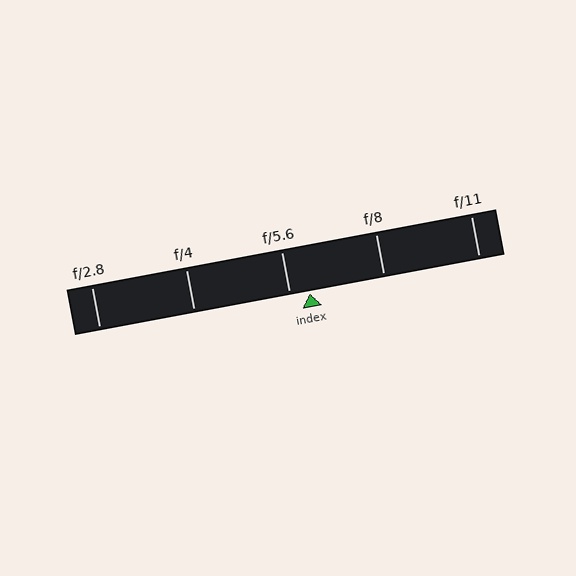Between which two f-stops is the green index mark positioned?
The index mark is between f/5.6 and f/8.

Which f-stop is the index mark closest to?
The index mark is closest to f/5.6.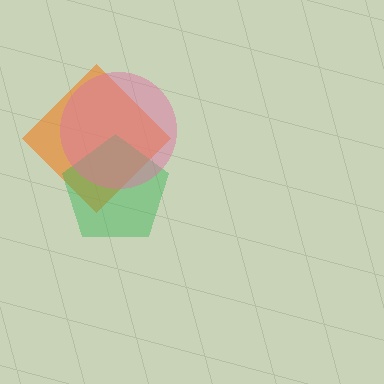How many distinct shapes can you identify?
There are 3 distinct shapes: an orange diamond, a green pentagon, a pink circle.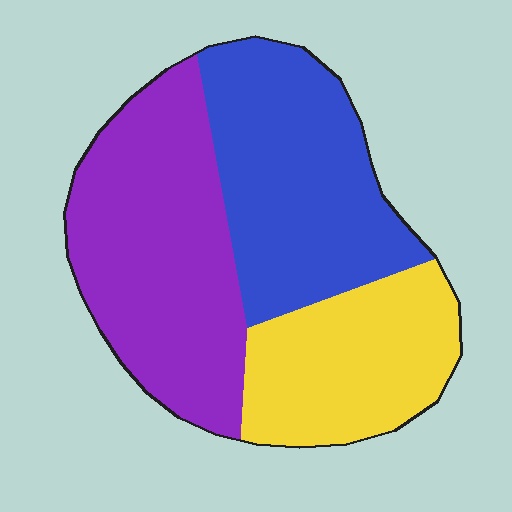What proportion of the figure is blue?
Blue takes up about one third (1/3) of the figure.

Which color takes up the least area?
Yellow, at roughly 25%.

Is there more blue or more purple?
Purple.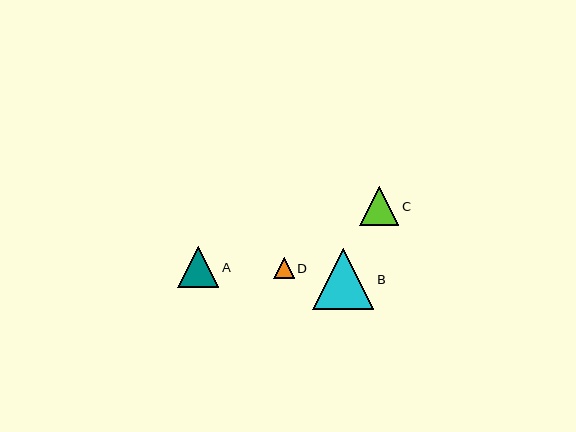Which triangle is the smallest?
Triangle D is the smallest with a size of approximately 21 pixels.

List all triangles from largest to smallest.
From largest to smallest: B, A, C, D.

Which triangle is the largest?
Triangle B is the largest with a size of approximately 61 pixels.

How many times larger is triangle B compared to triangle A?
Triangle B is approximately 1.5 times the size of triangle A.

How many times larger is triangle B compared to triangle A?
Triangle B is approximately 1.5 times the size of triangle A.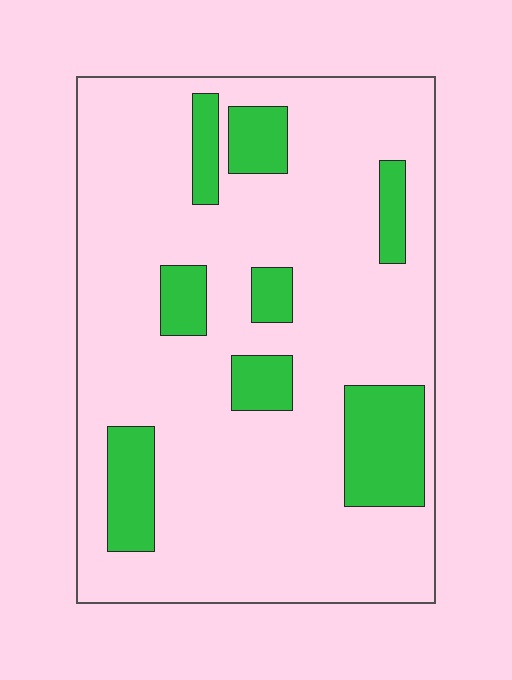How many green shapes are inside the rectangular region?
8.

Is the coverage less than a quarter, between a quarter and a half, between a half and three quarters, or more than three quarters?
Less than a quarter.